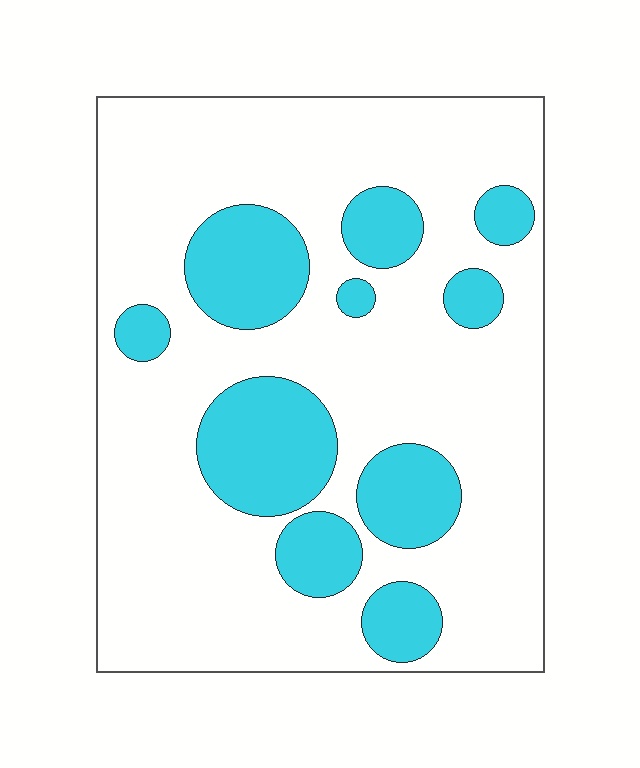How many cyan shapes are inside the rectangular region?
10.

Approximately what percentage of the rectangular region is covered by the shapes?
Approximately 25%.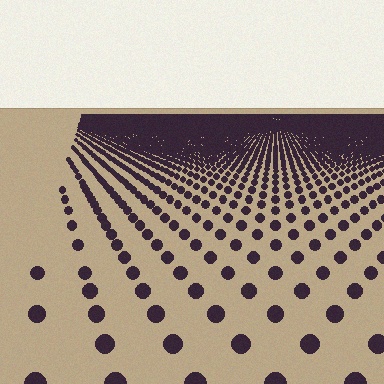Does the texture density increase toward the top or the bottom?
Density increases toward the top.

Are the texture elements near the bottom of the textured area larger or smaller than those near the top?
Larger. Near the bottom, elements are closer to the viewer and appear at a bigger on-screen size.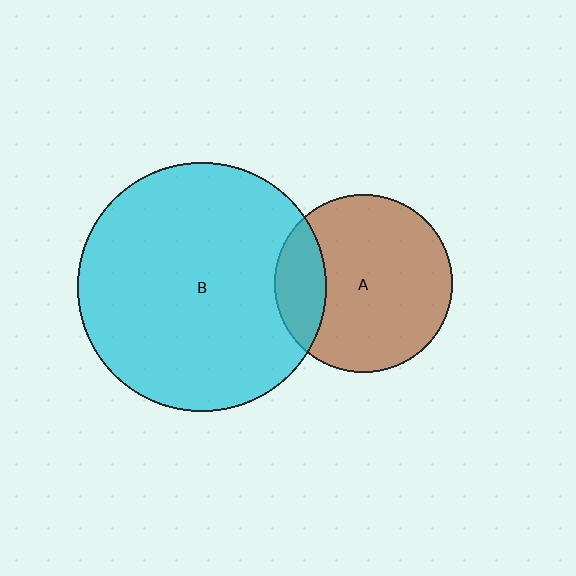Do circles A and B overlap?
Yes.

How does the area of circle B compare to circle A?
Approximately 2.0 times.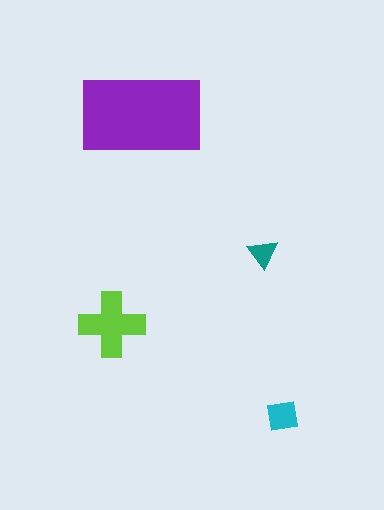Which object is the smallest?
The teal triangle.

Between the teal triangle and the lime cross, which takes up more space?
The lime cross.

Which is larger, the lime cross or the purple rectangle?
The purple rectangle.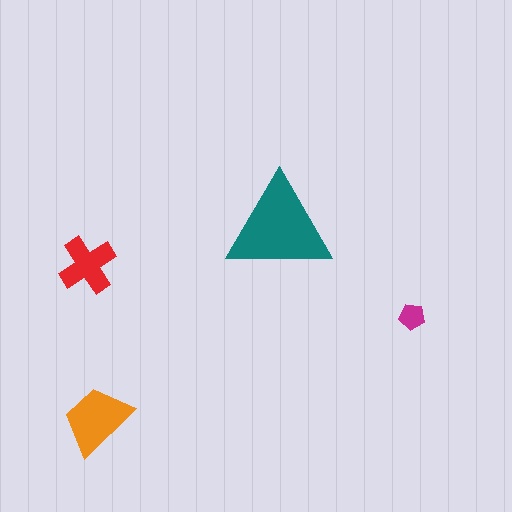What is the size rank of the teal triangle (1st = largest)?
1st.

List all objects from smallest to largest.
The magenta pentagon, the red cross, the orange trapezoid, the teal triangle.